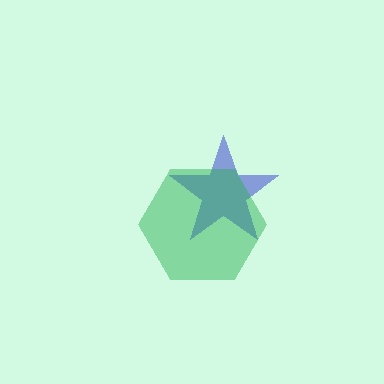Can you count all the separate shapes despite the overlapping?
Yes, there are 2 separate shapes.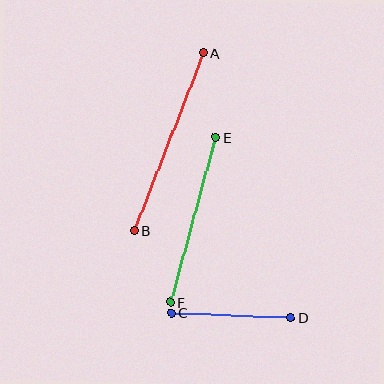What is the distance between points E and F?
The distance is approximately 171 pixels.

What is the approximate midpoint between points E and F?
The midpoint is at approximately (193, 220) pixels.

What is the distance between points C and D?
The distance is approximately 120 pixels.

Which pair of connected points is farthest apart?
Points A and B are farthest apart.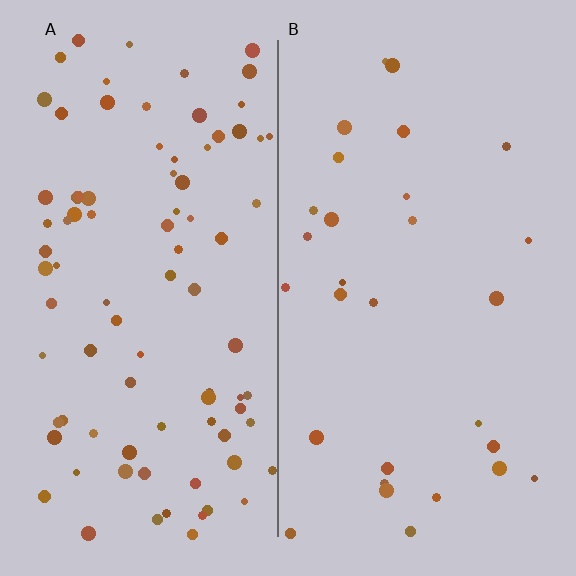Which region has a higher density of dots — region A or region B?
A (the left).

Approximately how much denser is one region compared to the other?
Approximately 3.0× — region A over region B.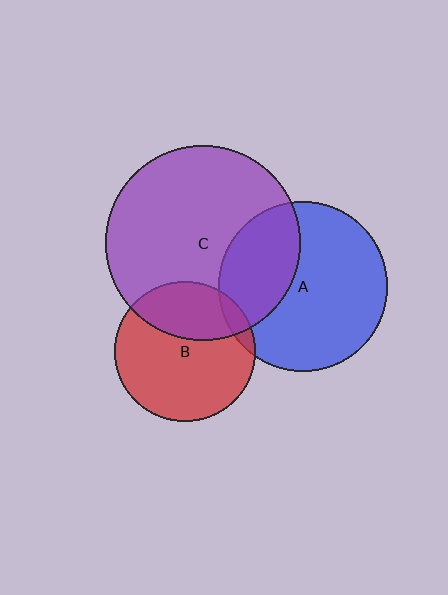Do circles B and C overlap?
Yes.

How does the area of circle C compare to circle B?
Approximately 1.9 times.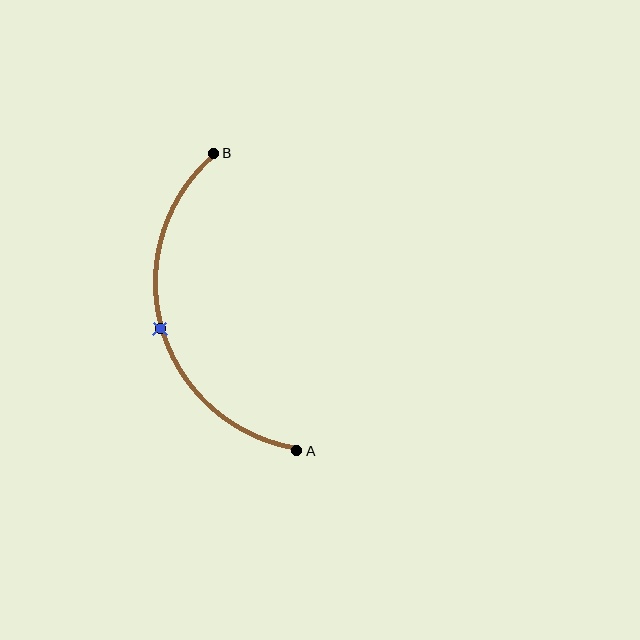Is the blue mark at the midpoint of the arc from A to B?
Yes. The blue mark lies on the arc at equal arc-length from both A and B — it is the arc midpoint.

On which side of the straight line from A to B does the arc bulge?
The arc bulges to the left of the straight line connecting A and B.